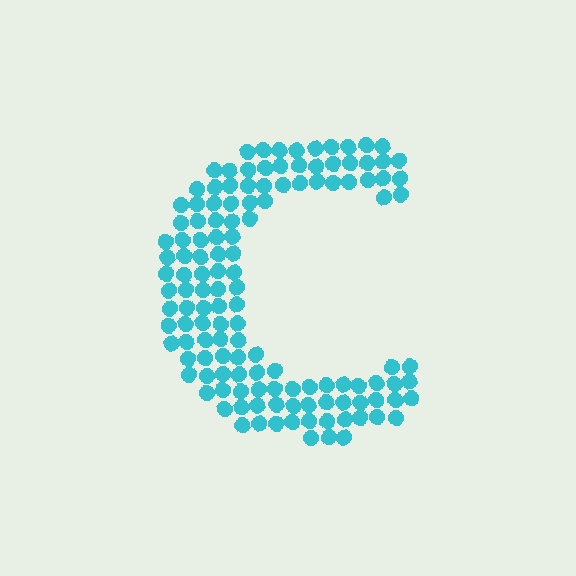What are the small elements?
The small elements are circles.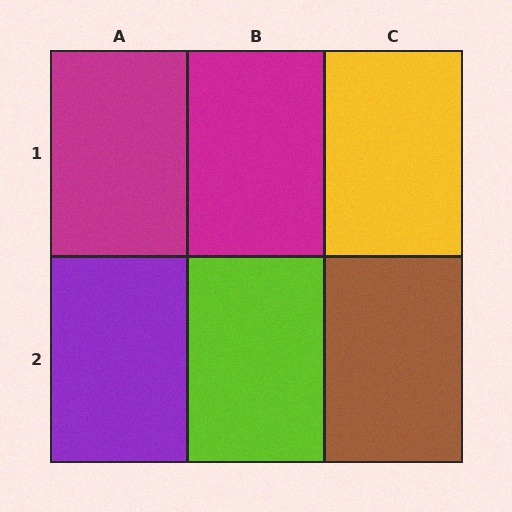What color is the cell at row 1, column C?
Yellow.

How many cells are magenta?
2 cells are magenta.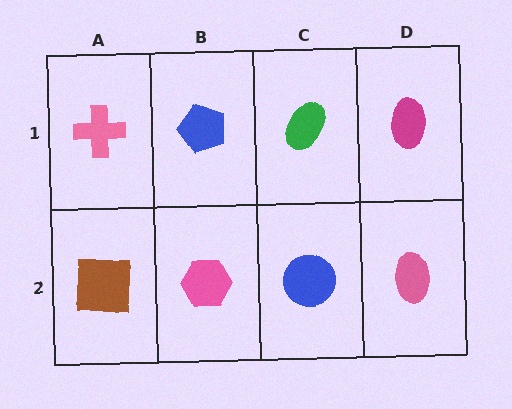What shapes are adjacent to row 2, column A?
A pink cross (row 1, column A), a pink hexagon (row 2, column B).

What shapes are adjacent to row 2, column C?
A green ellipse (row 1, column C), a pink hexagon (row 2, column B), a pink ellipse (row 2, column D).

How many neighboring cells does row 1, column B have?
3.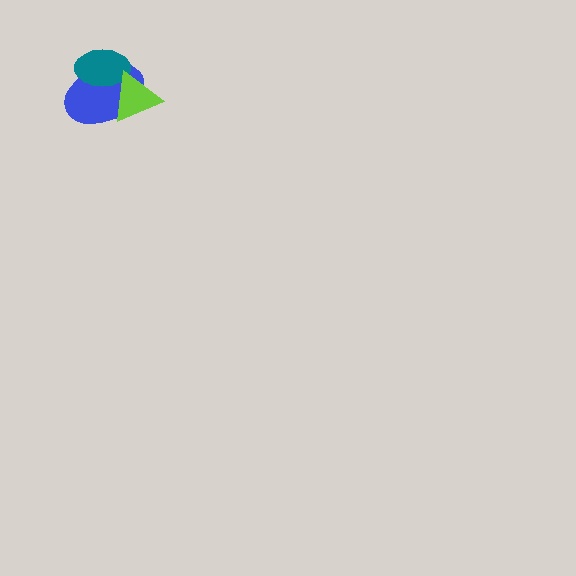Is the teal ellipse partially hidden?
Yes, it is partially covered by another shape.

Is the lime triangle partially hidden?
No, no other shape covers it.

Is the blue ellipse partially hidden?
Yes, it is partially covered by another shape.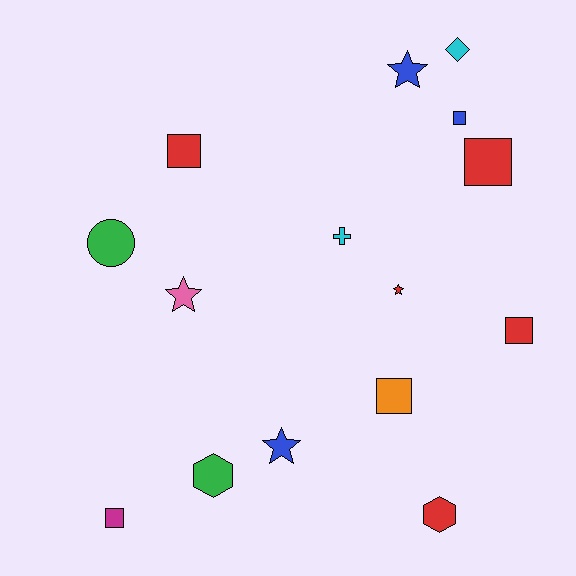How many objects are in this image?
There are 15 objects.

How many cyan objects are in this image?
There are 2 cyan objects.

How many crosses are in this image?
There is 1 cross.